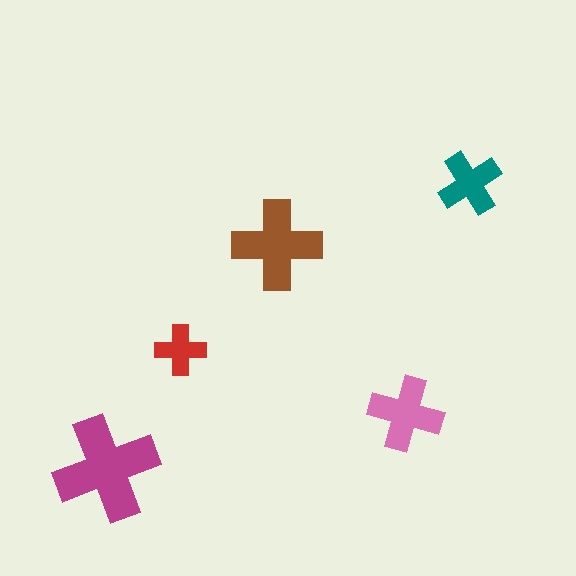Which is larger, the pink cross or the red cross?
The pink one.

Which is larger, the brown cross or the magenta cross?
The magenta one.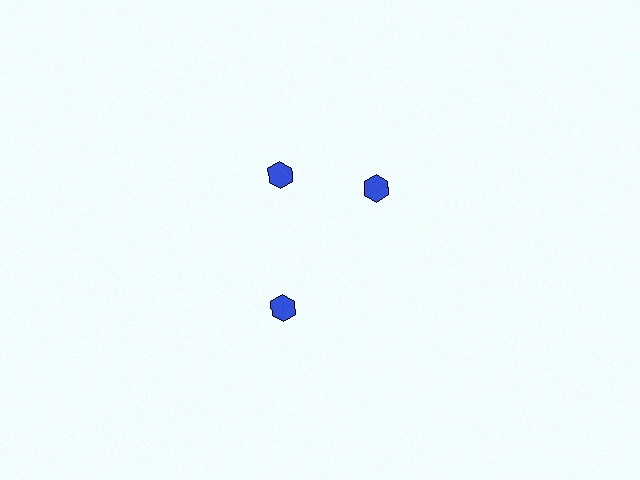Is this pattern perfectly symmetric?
No. The 3 blue hexagons are arranged in a ring, but one element near the 3 o'clock position is rotated out of alignment along the ring, breaking the 3-fold rotational symmetry.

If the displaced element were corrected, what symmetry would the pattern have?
It would have 3-fold rotational symmetry — the pattern would map onto itself every 120 degrees.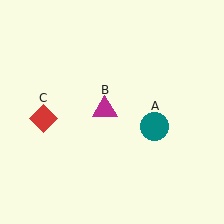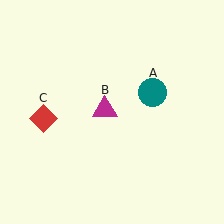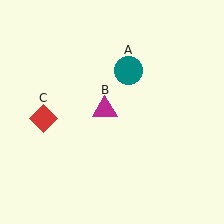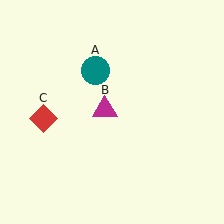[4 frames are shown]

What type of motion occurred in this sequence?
The teal circle (object A) rotated counterclockwise around the center of the scene.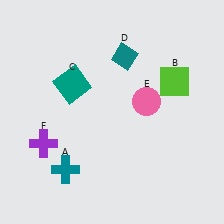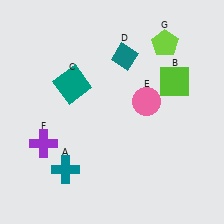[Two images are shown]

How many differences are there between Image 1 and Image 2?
There is 1 difference between the two images.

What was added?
A lime pentagon (G) was added in Image 2.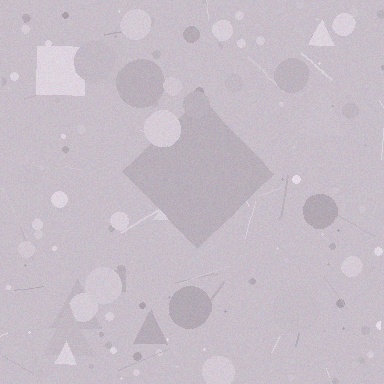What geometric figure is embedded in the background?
A diamond is embedded in the background.